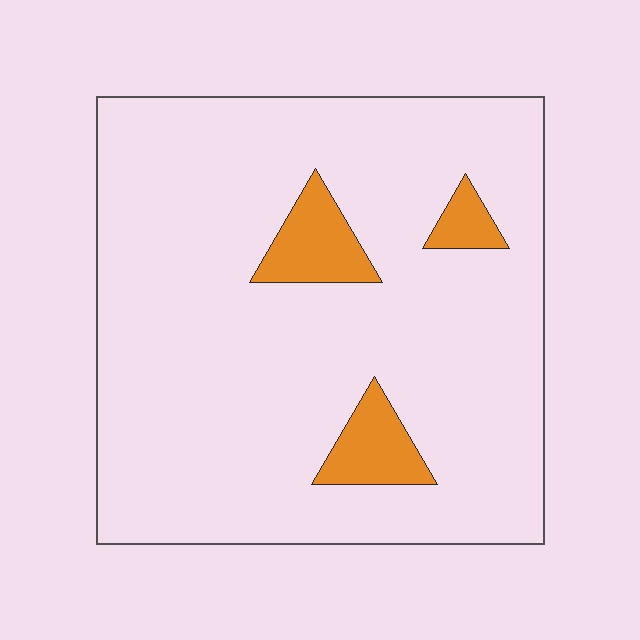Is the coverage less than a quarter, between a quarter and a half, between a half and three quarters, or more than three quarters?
Less than a quarter.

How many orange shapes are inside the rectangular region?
3.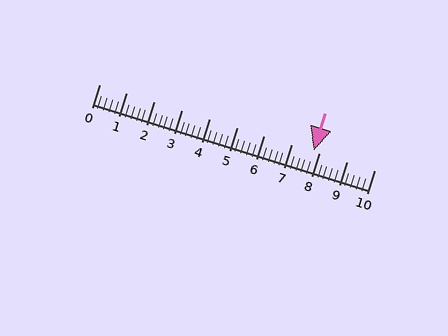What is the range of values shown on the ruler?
The ruler shows values from 0 to 10.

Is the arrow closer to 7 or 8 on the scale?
The arrow is closer to 8.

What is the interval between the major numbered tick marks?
The major tick marks are spaced 1 units apart.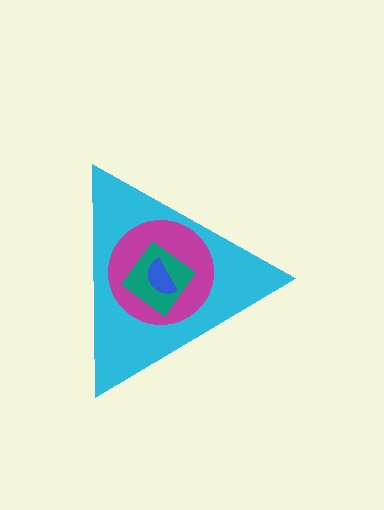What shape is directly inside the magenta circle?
The teal diamond.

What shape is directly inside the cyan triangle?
The magenta circle.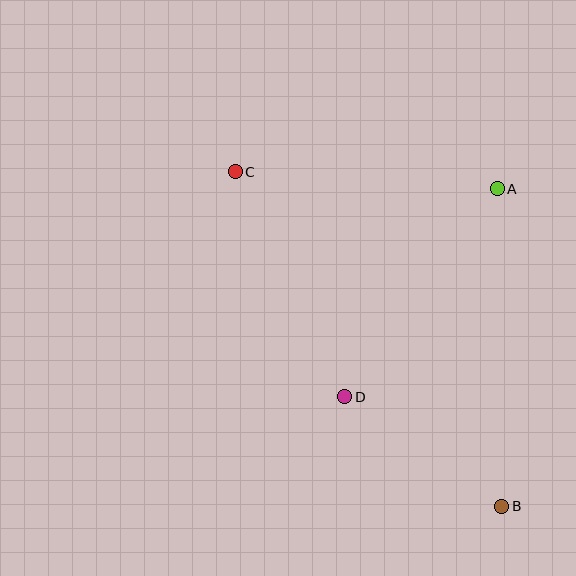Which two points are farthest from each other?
Points B and C are farthest from each other.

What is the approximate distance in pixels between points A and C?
The distance between A and C is approximately 263 pixels.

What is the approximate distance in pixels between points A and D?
The distance between A and D is approximately 258 pixels.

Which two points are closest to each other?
Points B and D are closest to each other.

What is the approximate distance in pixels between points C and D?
The distance between C and D is approximately 251 pixels.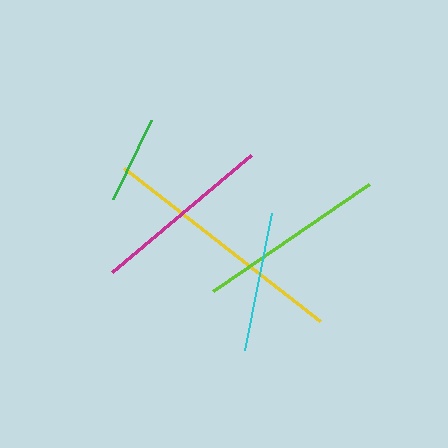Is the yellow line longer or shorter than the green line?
The yellow line is longer than the green line.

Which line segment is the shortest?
The green line is the shortest at approximately 87 pixels.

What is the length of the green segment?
The green segment is approximately 87 pixels long.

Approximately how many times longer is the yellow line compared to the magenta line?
The yellow line is approximately 1.4 times the length of the magenta line.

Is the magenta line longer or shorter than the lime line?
The lime line is longer than the magenta line.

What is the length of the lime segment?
The lime segment is approximately 190 pixels long.